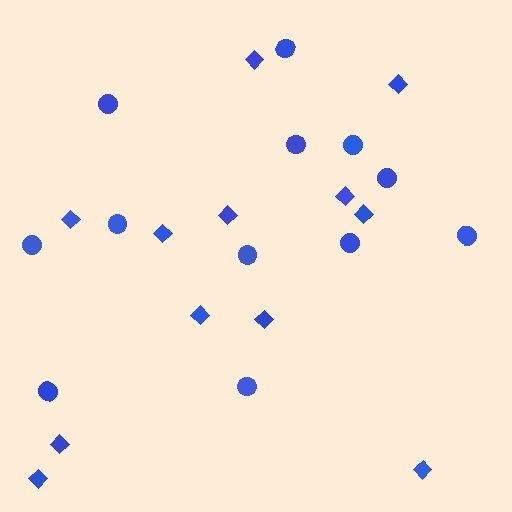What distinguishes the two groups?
There are 2 groups: one group of circles (12) and one group of diamonds (12).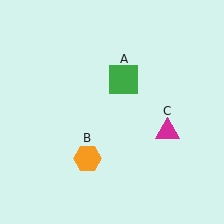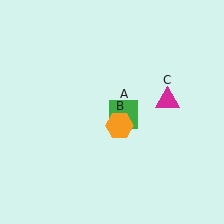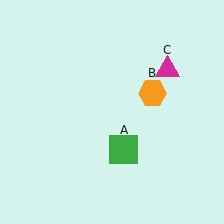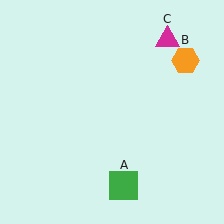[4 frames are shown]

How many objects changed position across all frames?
3 objects changed position: green square (object A), orange hexagon (object B), magenta triangle (object C).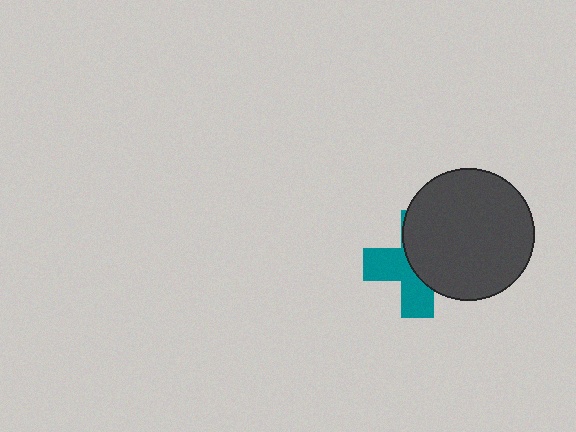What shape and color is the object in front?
The object in front is a dark gray circle.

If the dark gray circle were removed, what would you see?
You would see the complete teal cross.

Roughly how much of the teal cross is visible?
About half of it is visible (roughly 46%).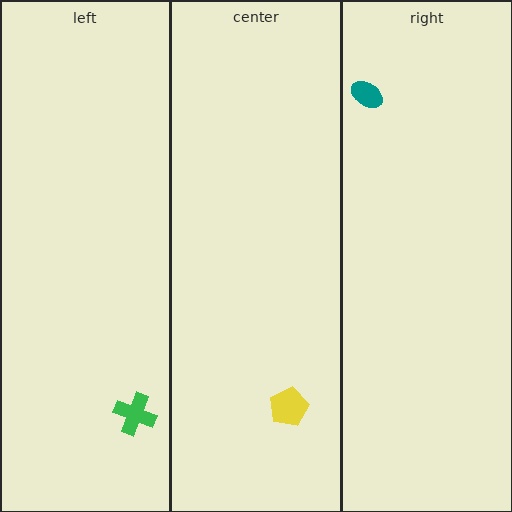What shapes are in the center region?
The yellow pentagon.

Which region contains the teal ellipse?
The right region.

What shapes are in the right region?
The teal ellipse.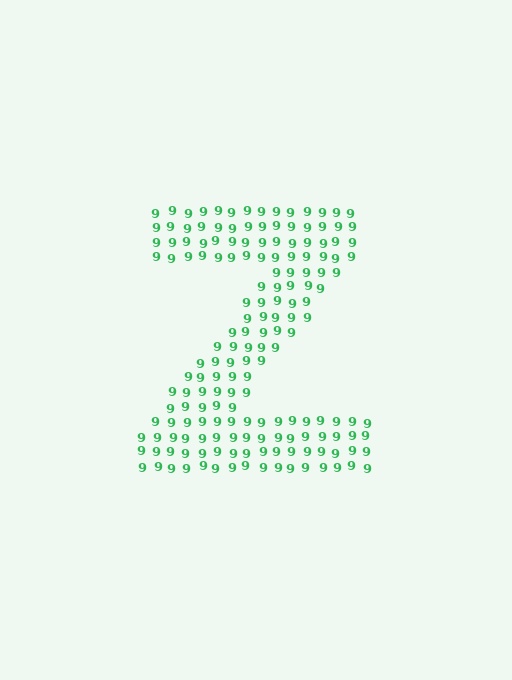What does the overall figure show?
The overall figure shows the letter Z.